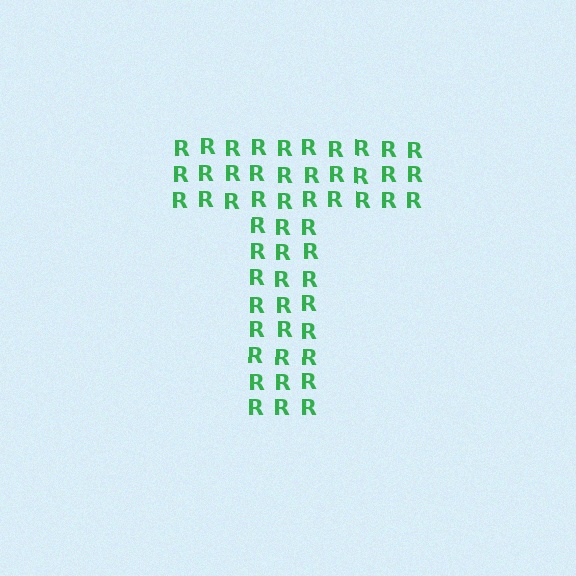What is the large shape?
The large shape is the letter T.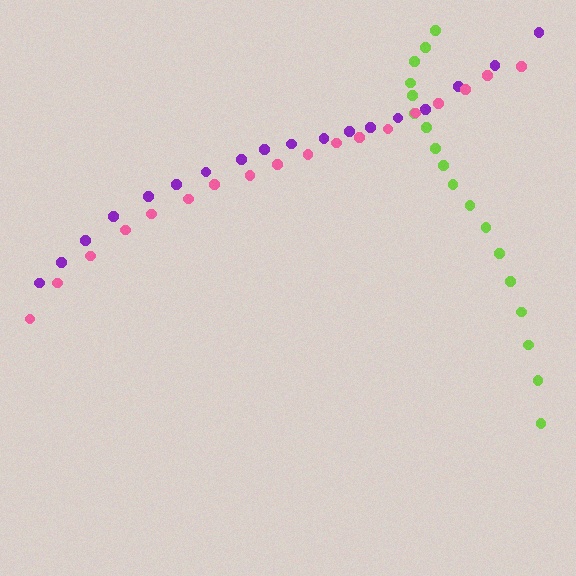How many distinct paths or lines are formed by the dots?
There are 3 distinct paths.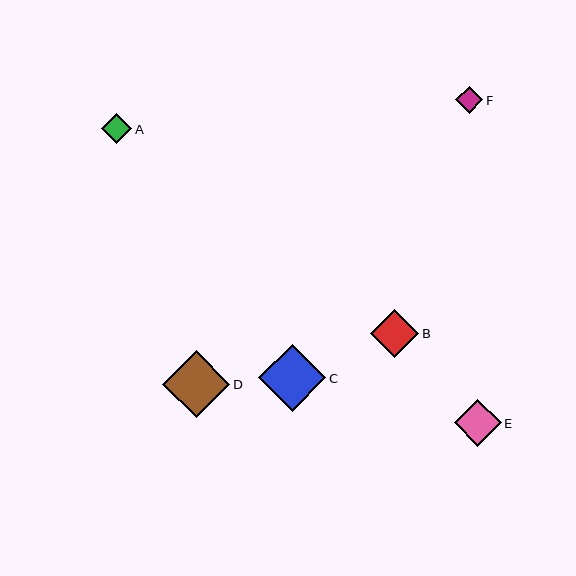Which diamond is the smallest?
Diamond F is the smallest with a size of approximately 27 pixels.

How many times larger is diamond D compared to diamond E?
Diamond D is approximately 1.4 times the size of diamond E.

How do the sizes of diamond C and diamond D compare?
Diamond C and diamond D are approximately the same size.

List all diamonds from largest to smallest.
From largest to smallest: C, D, B, E, A, F.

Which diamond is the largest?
Diamond C is the largest with a size of approximately 67 pixels.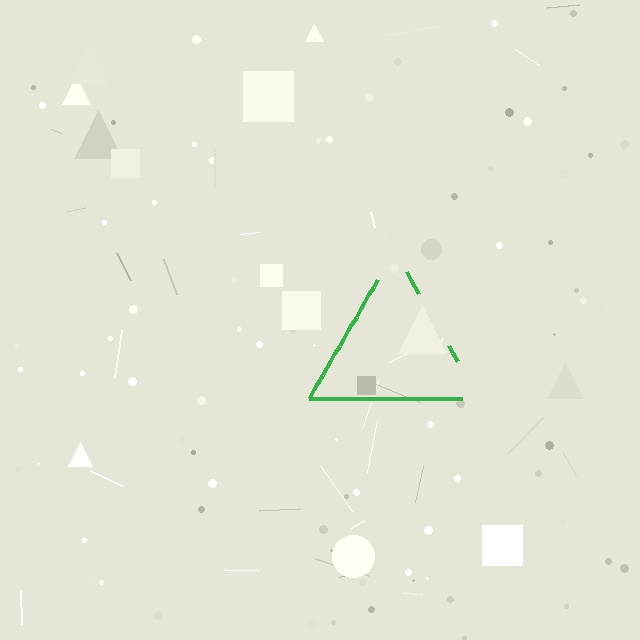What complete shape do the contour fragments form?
The contour fragments form a triangle.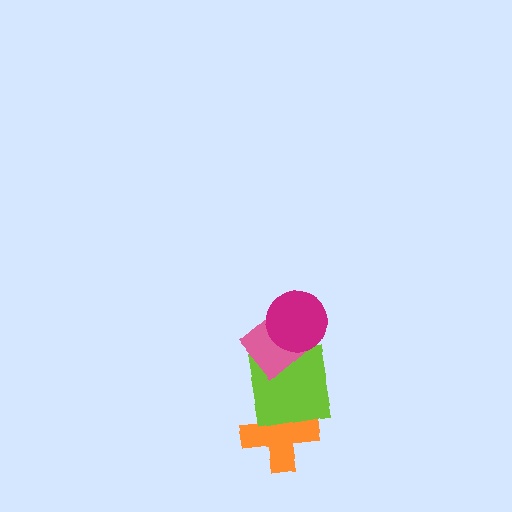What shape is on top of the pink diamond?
The magenta circle is on top of the pink diamond.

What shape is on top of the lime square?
The pink diamond is on top of the lime square.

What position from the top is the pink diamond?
The pink diamond is 2nd from the top.